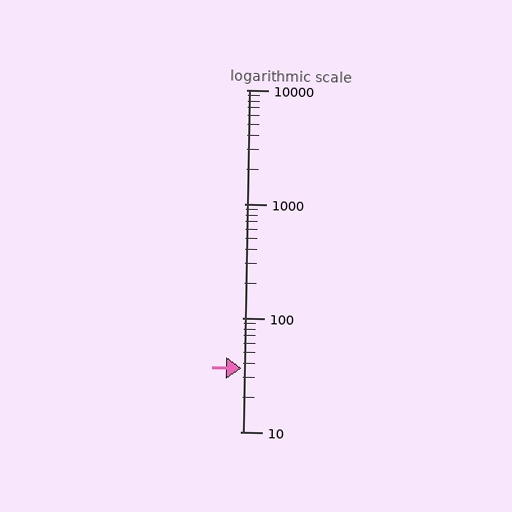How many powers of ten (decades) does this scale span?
The scale spans 3 decades, from 10 to 10000.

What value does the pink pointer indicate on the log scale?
The pointer indicates approximately 36.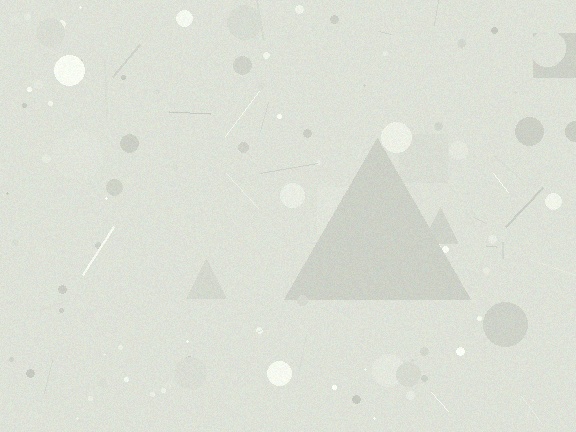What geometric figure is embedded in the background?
A triangle is embedded in the background.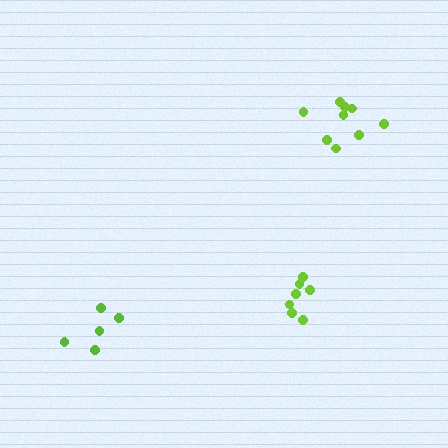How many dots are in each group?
Group 1: 9 dots, Group 2: 7 dots, Group 3: 5 dots (21 total).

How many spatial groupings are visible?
There are 3 spatial groupings.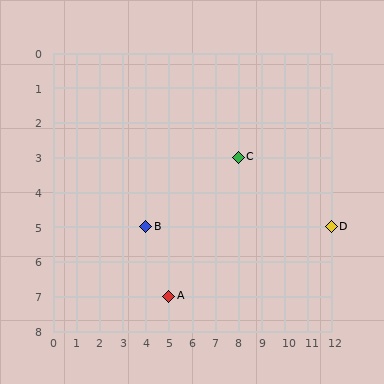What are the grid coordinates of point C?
Point C is at grid coordinates (8, 3).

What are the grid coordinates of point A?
Point A is at grid coordinates (5, 7).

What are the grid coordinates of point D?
Point D is at grid coordinates (12, 5).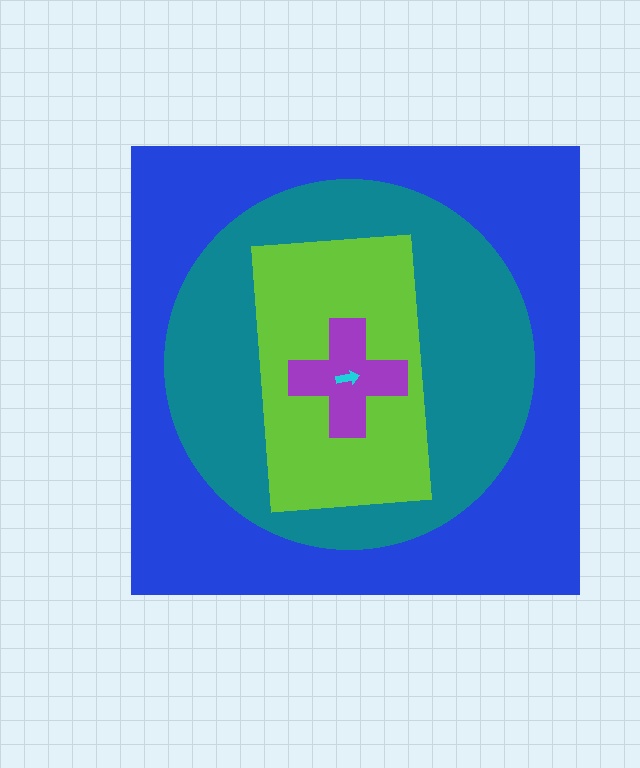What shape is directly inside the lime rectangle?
The purple cross.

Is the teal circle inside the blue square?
Yes.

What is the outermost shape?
The blue square.